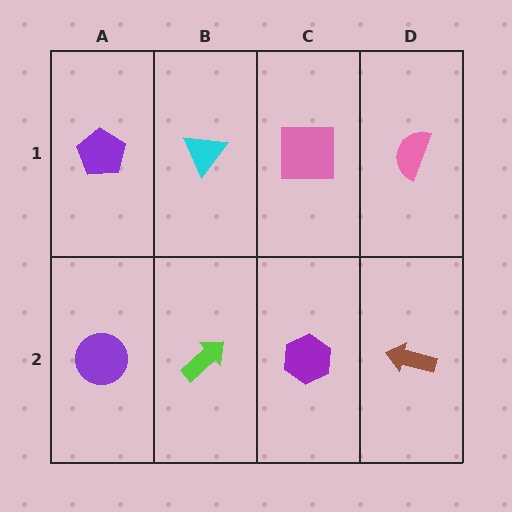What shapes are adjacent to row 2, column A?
A purple pentagon (row 1, column A), a lime arrow (row 2, column B).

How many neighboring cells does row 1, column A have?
2.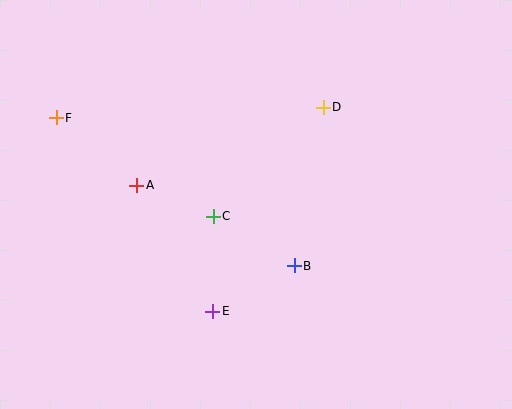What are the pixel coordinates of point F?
Point F is at (56, 118).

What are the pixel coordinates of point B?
Point B is at (294, 266).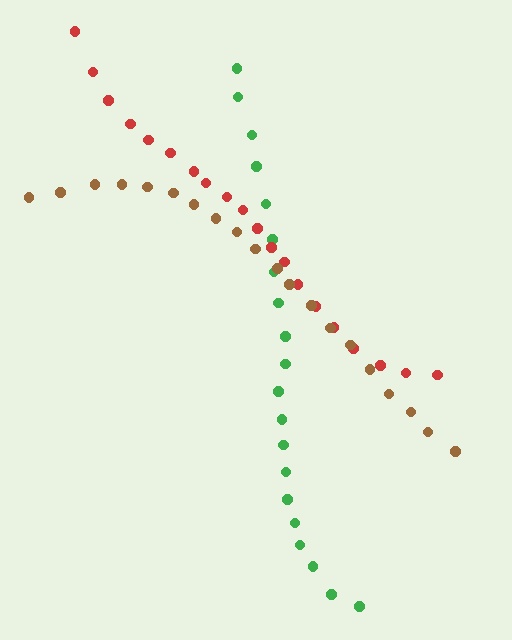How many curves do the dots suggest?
There are 3 distinct paths.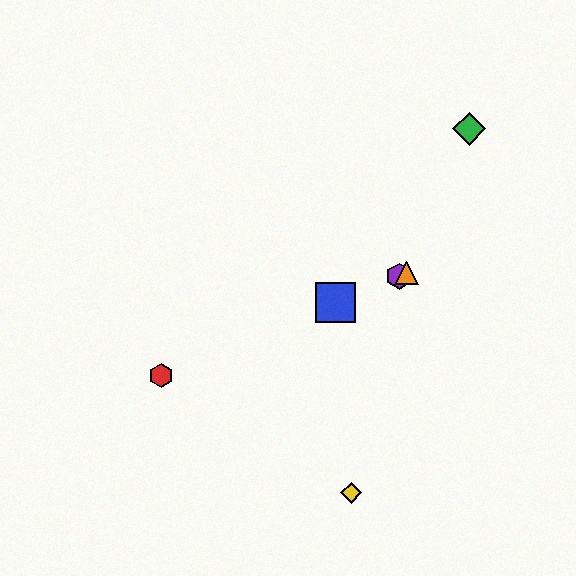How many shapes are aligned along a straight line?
4 shapes (the red hexagon, the blue square, the purple hexagon, the orange triangle) are aligned along a straight line.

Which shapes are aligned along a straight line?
The red hexagon, the blue square, the purple hexagon, the orange triangle are aligned along a straight line.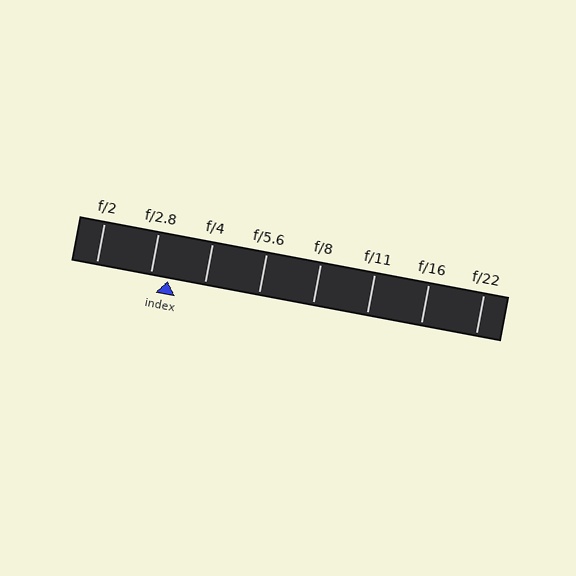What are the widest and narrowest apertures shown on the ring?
The widest aperture shown is f/2 and the narrowest is f/22.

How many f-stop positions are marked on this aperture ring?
There are 8 f-stop positions marked.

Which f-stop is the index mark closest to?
The index mark is closest to f/2.8.